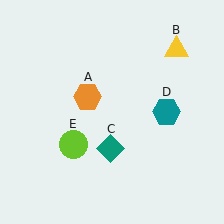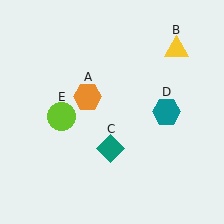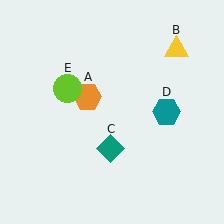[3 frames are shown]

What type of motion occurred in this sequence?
The lime circle (object E) rotated clockwise around the center of the scene.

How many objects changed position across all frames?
1 object changed position: lime circle (object E).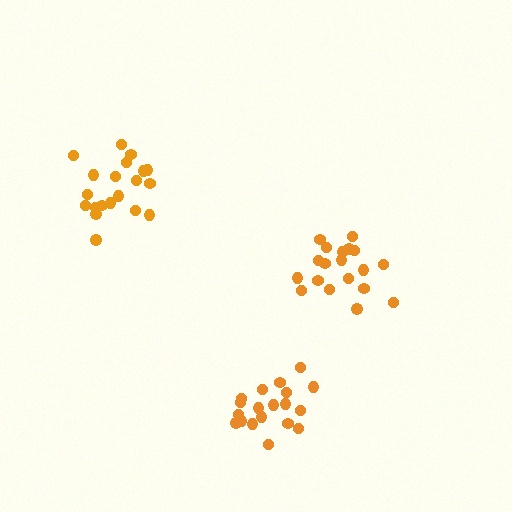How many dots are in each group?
Group 1: 19 dots, Group 2: 20 dots, Group 3: 19 dots (58 total).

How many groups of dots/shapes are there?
There are 3 groups.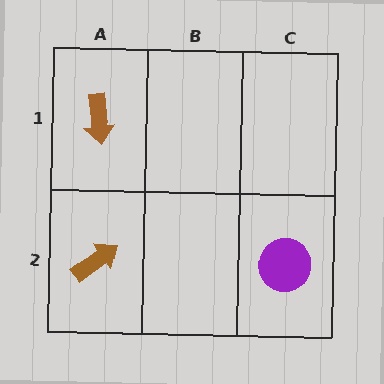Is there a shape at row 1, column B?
No, that cell is empty.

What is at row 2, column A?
A brown arrow.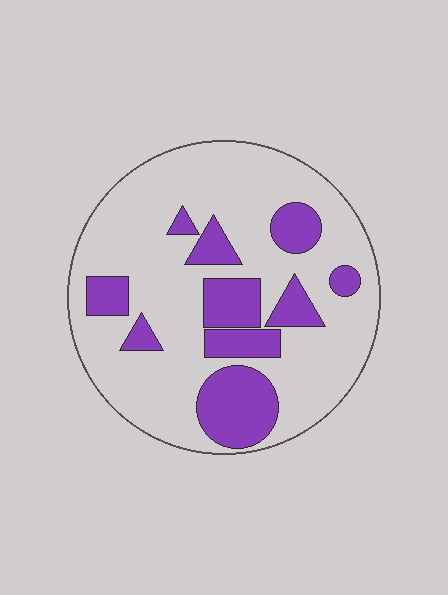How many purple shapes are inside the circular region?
10.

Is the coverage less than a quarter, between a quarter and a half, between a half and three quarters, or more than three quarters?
Between a quarter and a half.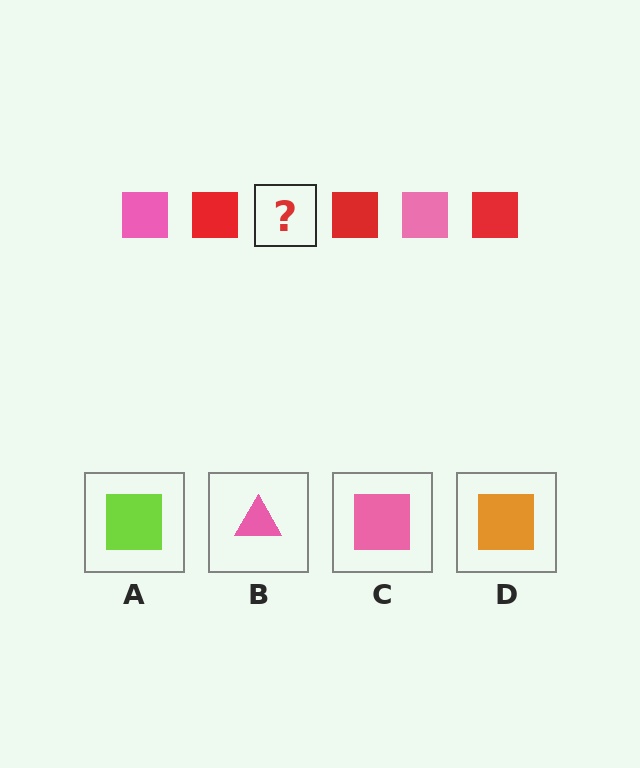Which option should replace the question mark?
Option C.